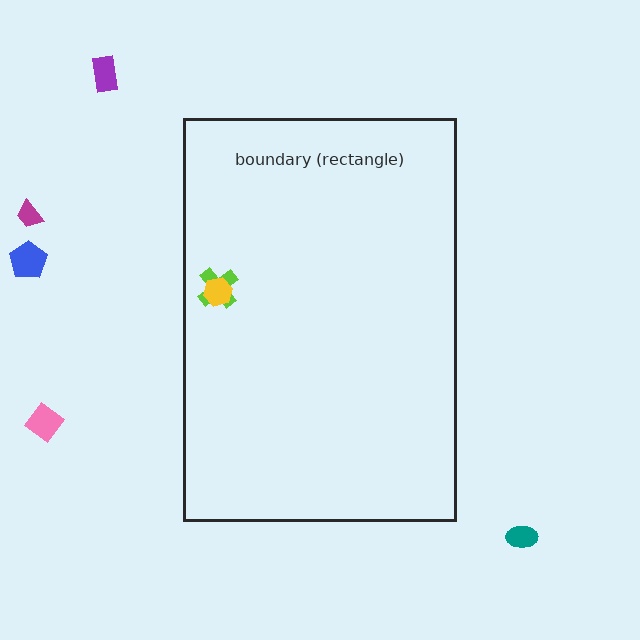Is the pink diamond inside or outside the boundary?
Outside.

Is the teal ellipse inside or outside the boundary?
Outside.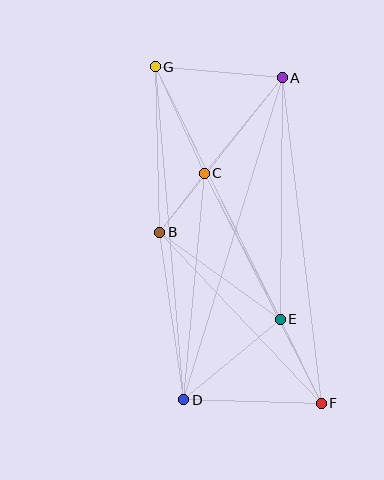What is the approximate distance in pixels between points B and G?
The distance between B and G is approximately 166 pixels.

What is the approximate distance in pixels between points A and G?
The distance between A and G is approximately 127 pixels.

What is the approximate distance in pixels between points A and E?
The distance between A and E is approximately 242 pixels.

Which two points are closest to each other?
Points B and C are closest to each other.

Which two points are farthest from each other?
Points F and G are farthest from each other.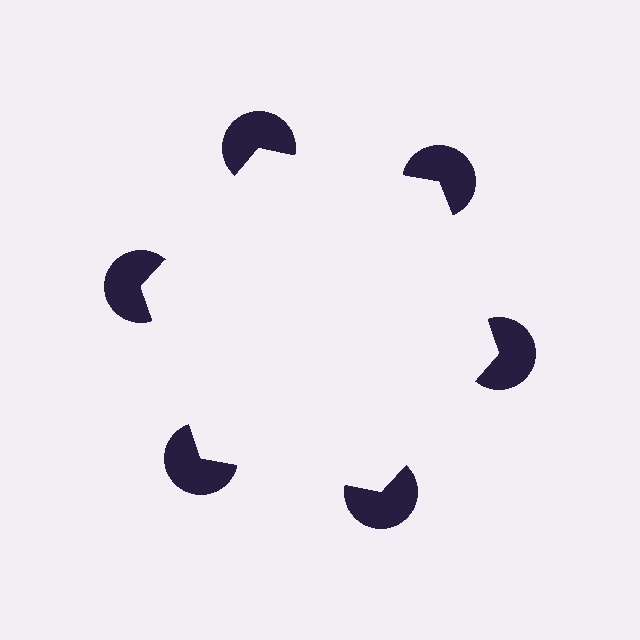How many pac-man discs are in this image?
There are 6 — one at each vertex of the illusory hexagon.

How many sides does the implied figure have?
6 sides.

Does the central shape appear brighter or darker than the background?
It typically appears slightly brighter than the background, even though no actual brightness change is drawn.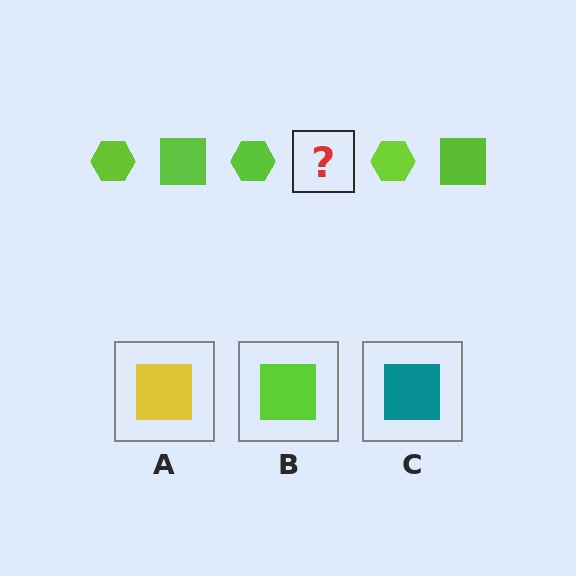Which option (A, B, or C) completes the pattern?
B.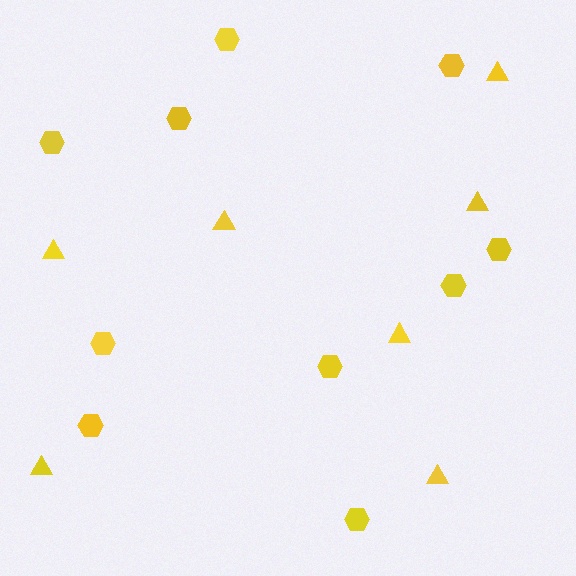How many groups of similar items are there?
There are 2 groups: one group of triangles (7) and one group of hexagons (10).